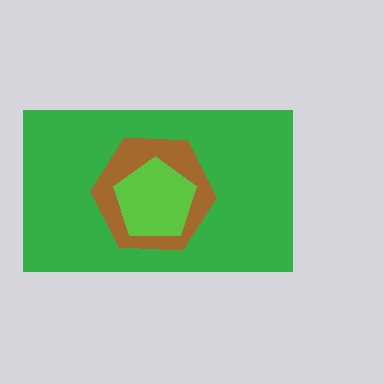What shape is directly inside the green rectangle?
The brown hexagon.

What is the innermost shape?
The lime pentagon.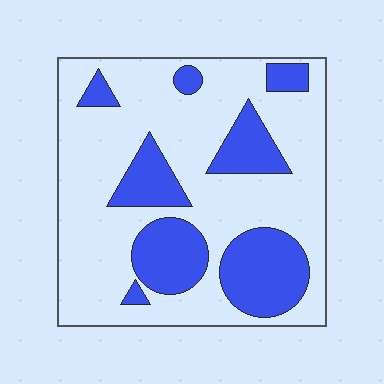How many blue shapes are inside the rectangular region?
8.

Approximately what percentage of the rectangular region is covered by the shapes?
Approximately 30%.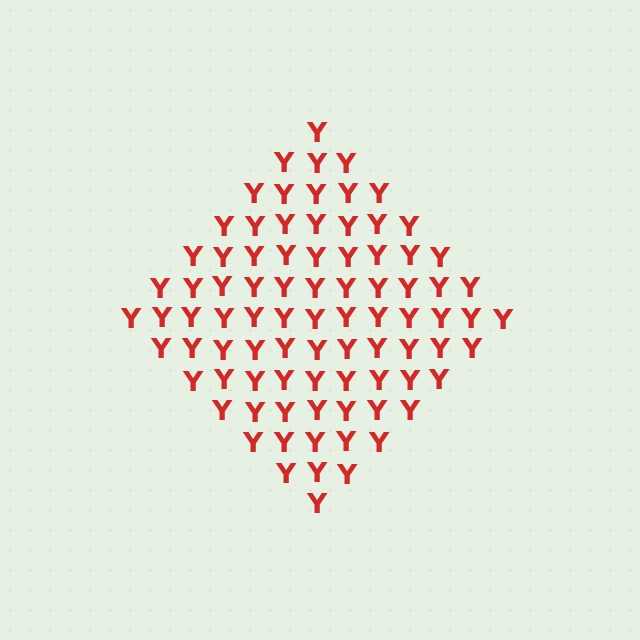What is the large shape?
The large shape is a diamond.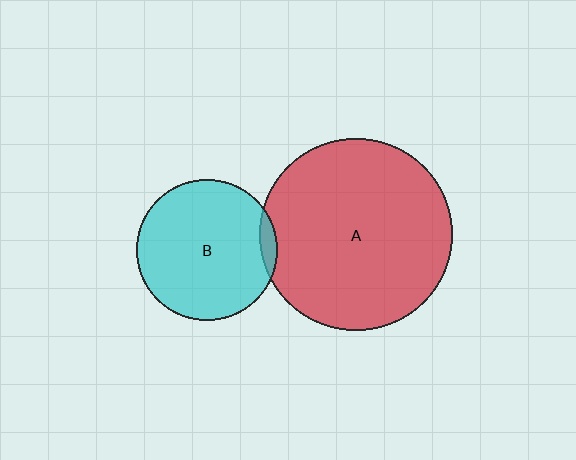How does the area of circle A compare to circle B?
Approximately 1.9 times.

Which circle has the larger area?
Circle A (red).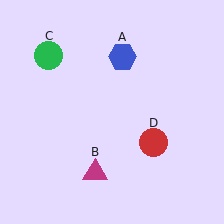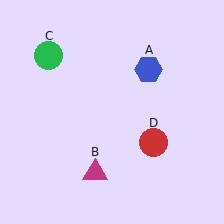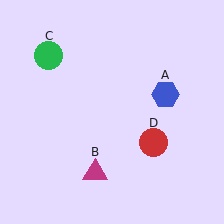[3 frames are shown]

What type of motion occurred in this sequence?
The blue hexagon (object A) rotated clockwise around the center of the scene.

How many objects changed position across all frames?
1 object changed position: blue hexagon (object A).